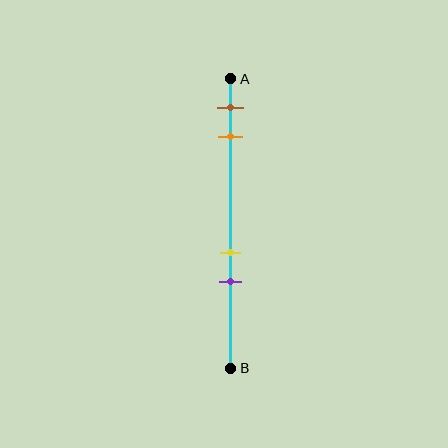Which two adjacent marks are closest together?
The yellow and purple marks are the closest adjacent pair.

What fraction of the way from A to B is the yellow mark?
The yellow mark is approximately 60% (0.6) of the way from A to B.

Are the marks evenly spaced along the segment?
No, the marks are not evenly spaced.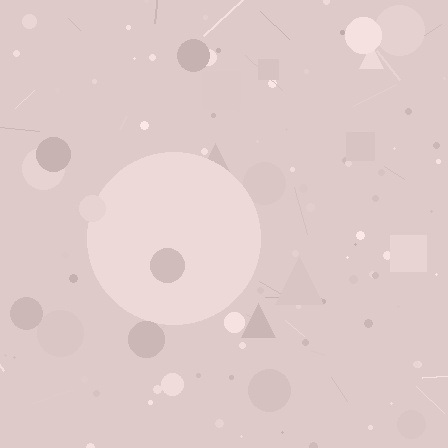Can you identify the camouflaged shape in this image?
The camouflaged shape is a circle.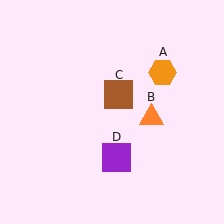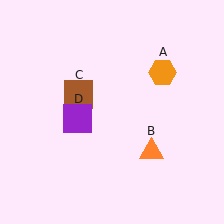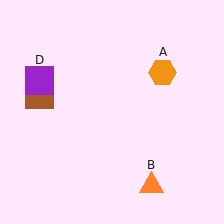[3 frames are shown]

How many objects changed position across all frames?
3 objects changed position: orange triangle (object B), brown square (object C), purple square (object D).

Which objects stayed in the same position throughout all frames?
Orange hexagon (object A) remained stationary.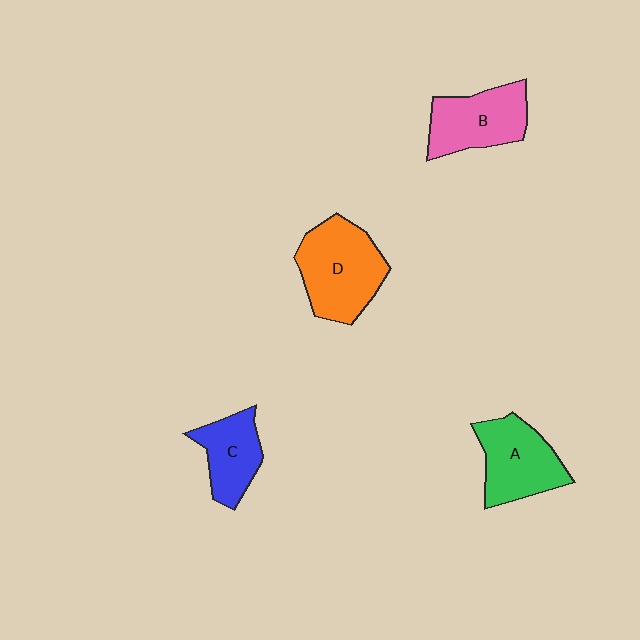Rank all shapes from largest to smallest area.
From largest to smallest: D (orange), A (green), B (pink), C (blue).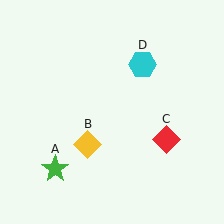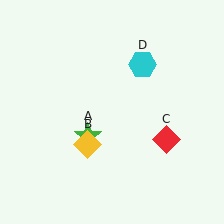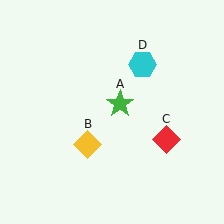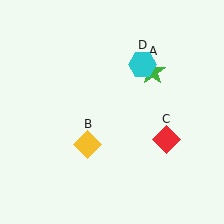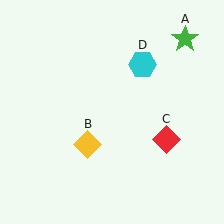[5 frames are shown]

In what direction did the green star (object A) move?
The green star (object A) moved up and to the right.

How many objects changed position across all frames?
1 object changed position: green star (object A).